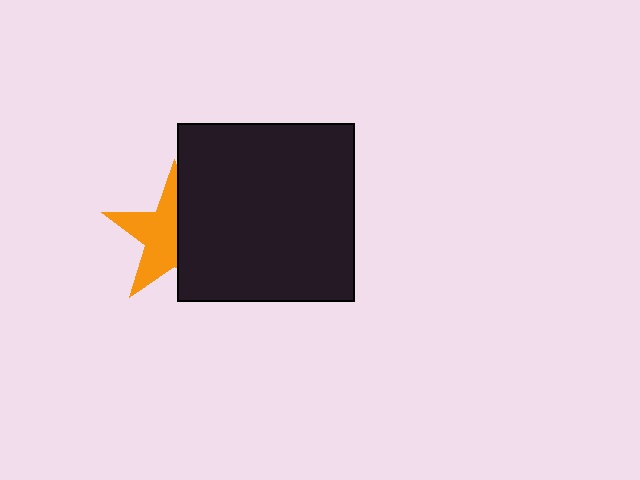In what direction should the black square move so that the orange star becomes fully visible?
The black square should move right. That is the shortest direction to clear the overlap and leave the orange star fully visible.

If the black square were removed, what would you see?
You would see the complete orange star.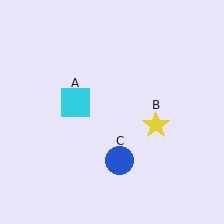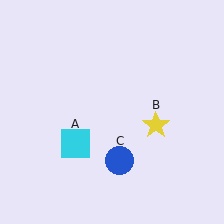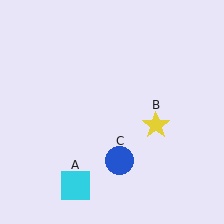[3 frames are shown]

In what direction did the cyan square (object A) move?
The cyan square (object A) moved down.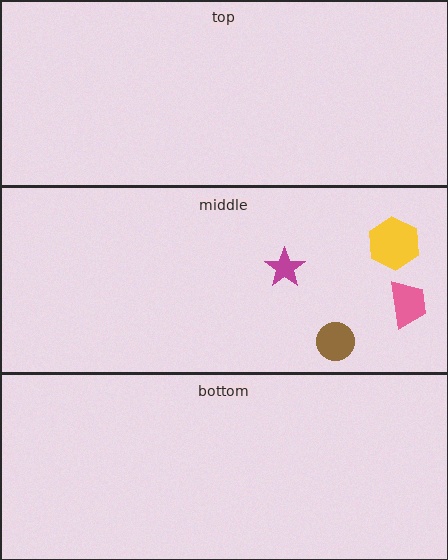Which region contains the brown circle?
The middle region.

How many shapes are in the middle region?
4.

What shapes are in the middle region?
The magenta star, the brown circle, the pink trapezoid, the yellow hexagon.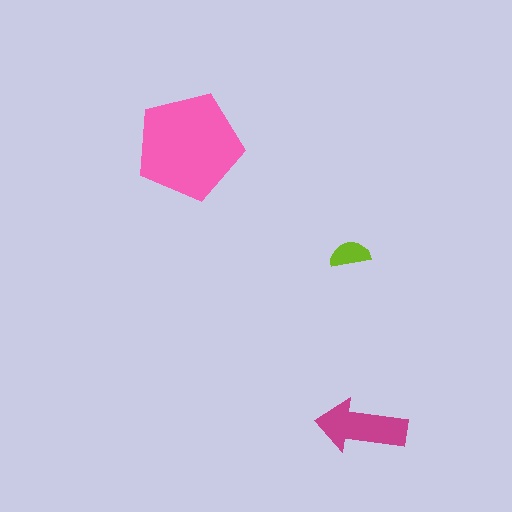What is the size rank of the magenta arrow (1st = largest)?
2nd.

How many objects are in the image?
There are 3 objects in the image.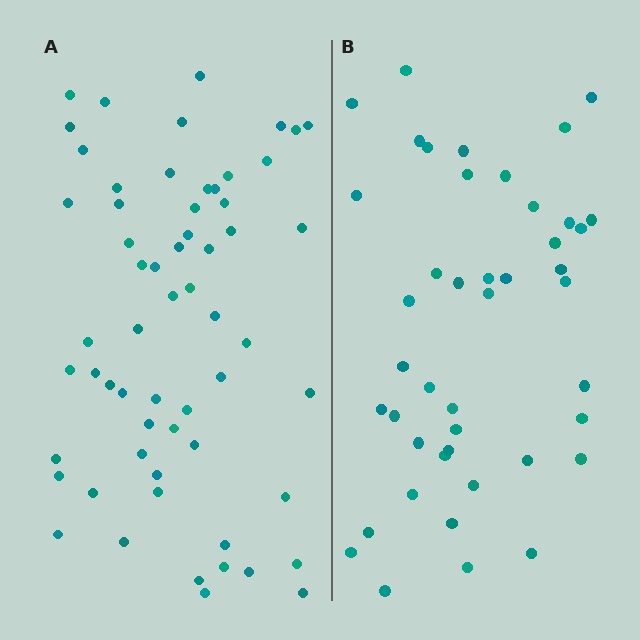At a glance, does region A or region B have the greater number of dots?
Region A (the left region) has more dots.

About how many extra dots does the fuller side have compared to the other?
Region A has approximately 15 more dots than region B.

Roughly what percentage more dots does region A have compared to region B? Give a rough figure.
About 35% more.